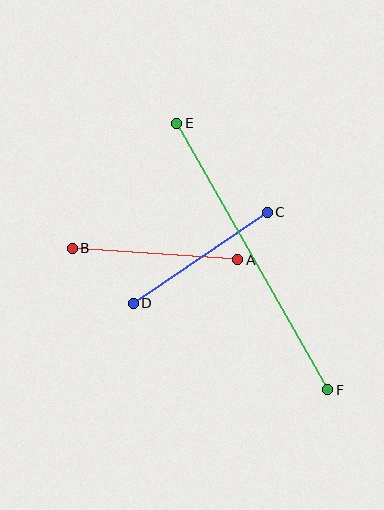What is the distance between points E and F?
The distance is approximately 306 pixels.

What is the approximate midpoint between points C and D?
The midpoint is at approximately (200, 258) pixels.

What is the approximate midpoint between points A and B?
The midpoint is at approximately (155, 254) pixels.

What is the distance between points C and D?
The distance is approximately 162 pixels.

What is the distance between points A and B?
The distance is approximately 166 pixels.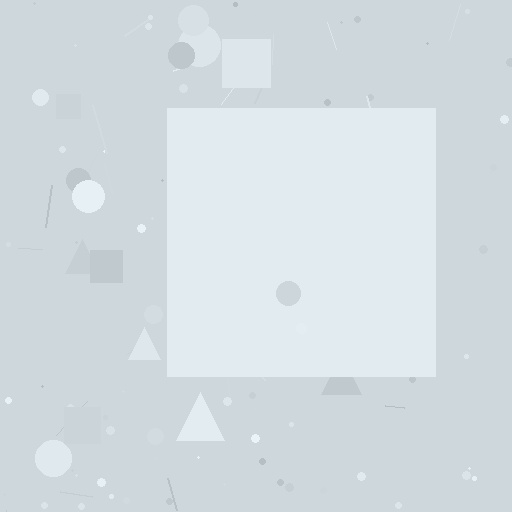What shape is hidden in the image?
A square is hidden in the image.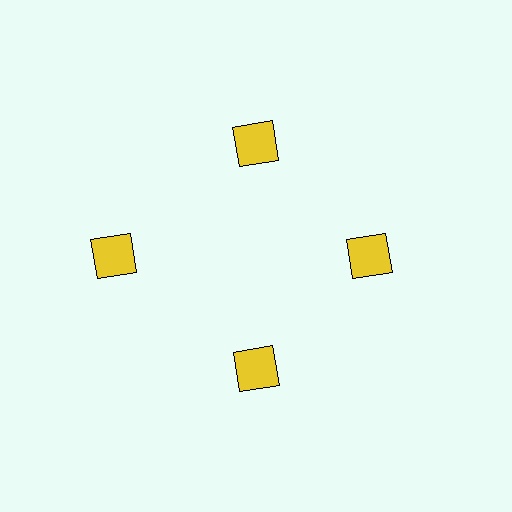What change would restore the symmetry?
The symmetry would be restored by moving it inward, back onto the ring so that all 4 squares sit at equal angles and equal distance from the center.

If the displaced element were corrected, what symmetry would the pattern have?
It would have 4-fold rotational symmetry — the pattern would map onto itself every 90 degrees.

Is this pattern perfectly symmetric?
No. The 4 yellow squares are arranged in a ring, but one element near the 9 o'clock position is pushed outward from the center, breaking the 4-fold rotational symmetry.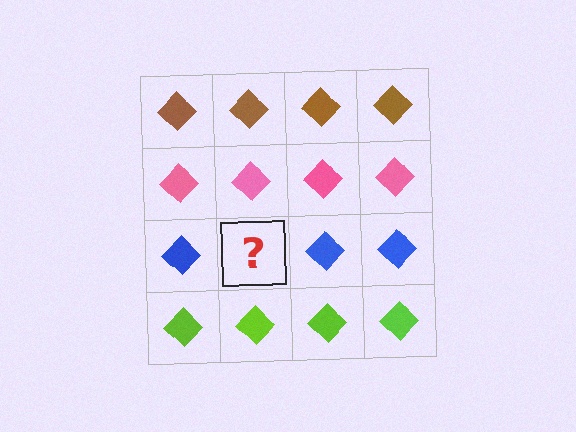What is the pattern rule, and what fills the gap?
The rule is that each row has a consistent color. The gap should be filled with a blue diamond.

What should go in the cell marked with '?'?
The missing cell should contain a blue diamond.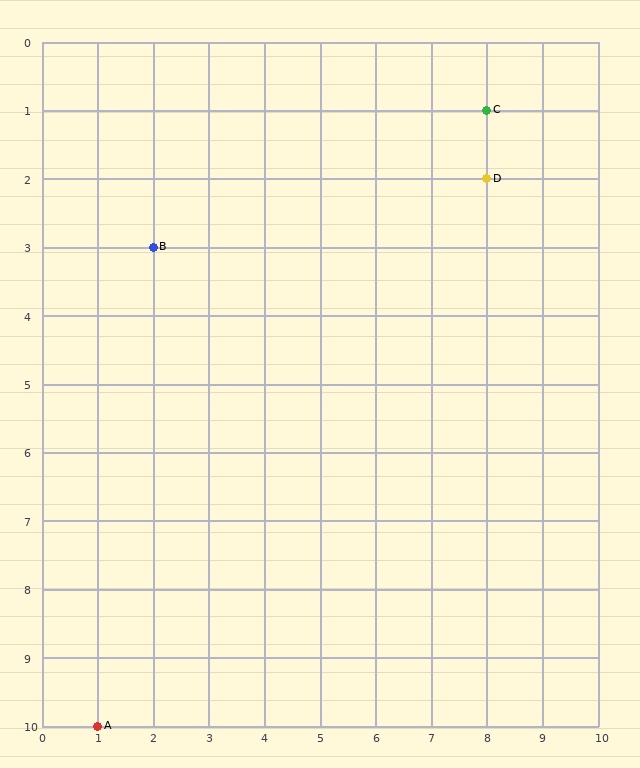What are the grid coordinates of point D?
Point D is at grid coordinates (8, 2).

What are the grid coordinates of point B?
Point B is at grid coordinates (2, 3).